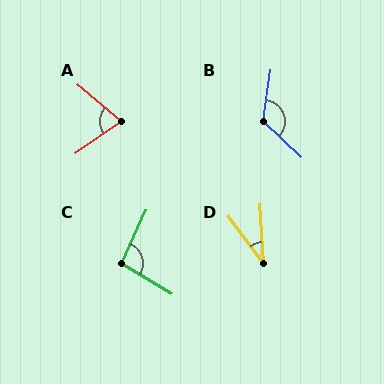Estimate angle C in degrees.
Approximately 97 degrees.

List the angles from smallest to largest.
D (33°), A (75°), C (97°), B (125°).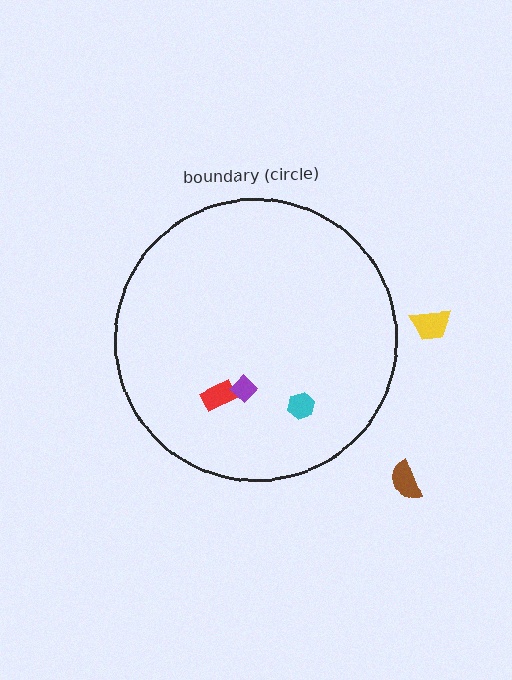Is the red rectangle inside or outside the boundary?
Inside.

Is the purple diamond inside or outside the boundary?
Inside.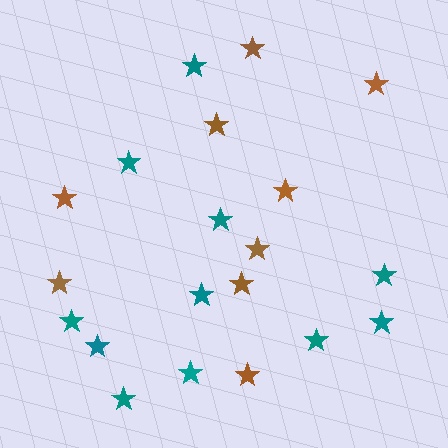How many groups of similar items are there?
There are 2 groups: one group of brown stars (9) and one group of teal stars (11).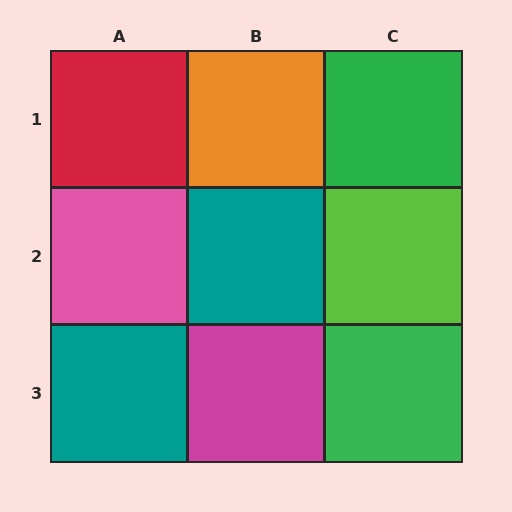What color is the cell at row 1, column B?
Orange.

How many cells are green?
2 cells are green.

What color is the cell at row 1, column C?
Green.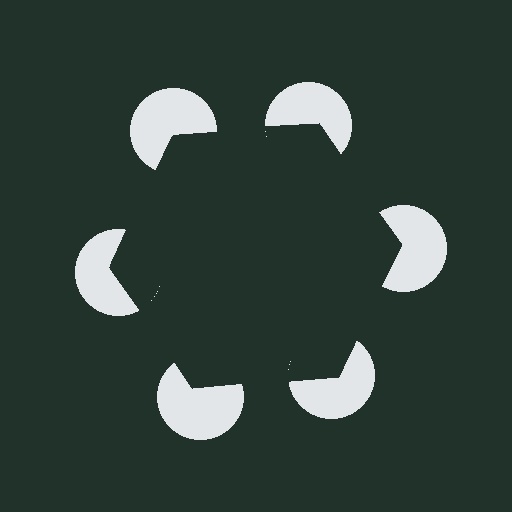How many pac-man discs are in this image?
There are 6 — one at each vertex of the illusory hexagon.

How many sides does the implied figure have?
6 sides.